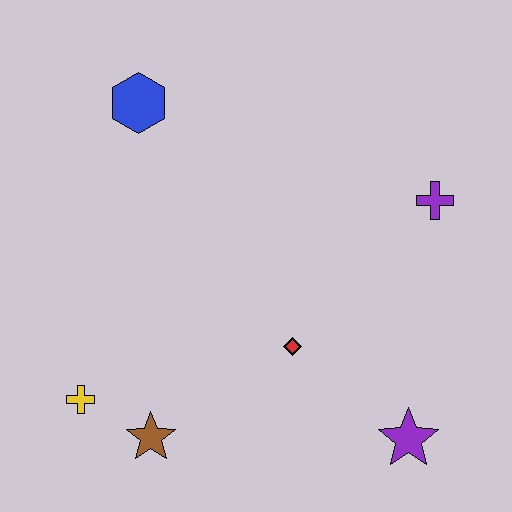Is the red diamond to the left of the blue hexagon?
No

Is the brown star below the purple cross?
Yes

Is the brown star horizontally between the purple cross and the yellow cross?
Yes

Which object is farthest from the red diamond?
The blue hexagon is farthest from the red diamond.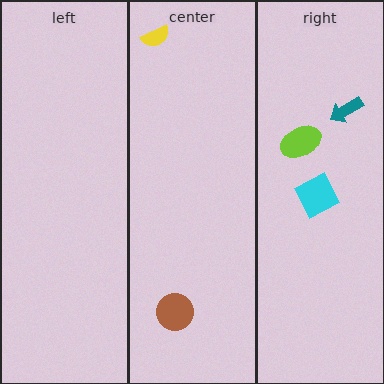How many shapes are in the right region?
3.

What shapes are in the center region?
The brown circle, the yellow semicircle.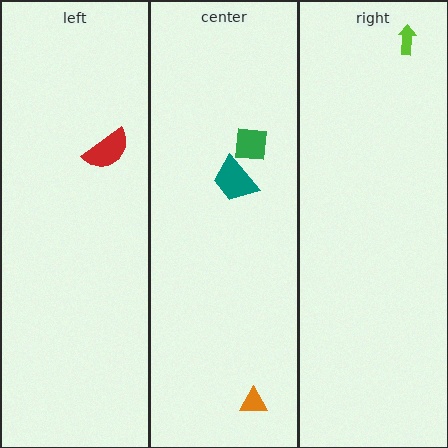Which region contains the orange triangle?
The center region.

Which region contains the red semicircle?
The left region.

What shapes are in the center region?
The teal trapezoid, the green square, the orange triangle.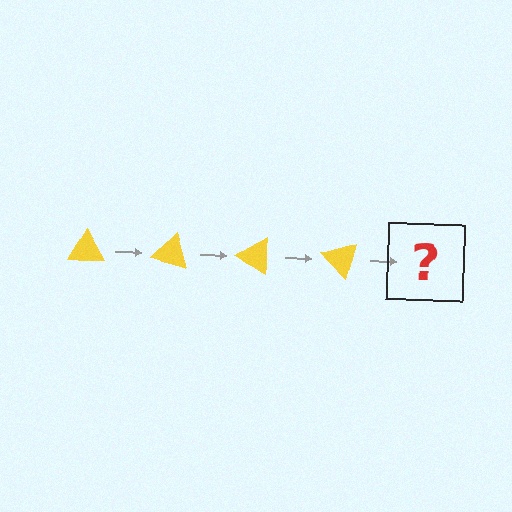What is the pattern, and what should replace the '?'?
The pattern is that the triangle rotates 15 degrees each step. The '?' should be a yellow triangle rotated 60 degrees.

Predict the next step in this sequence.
The next step is a yellow triangle rotated 60 degrees.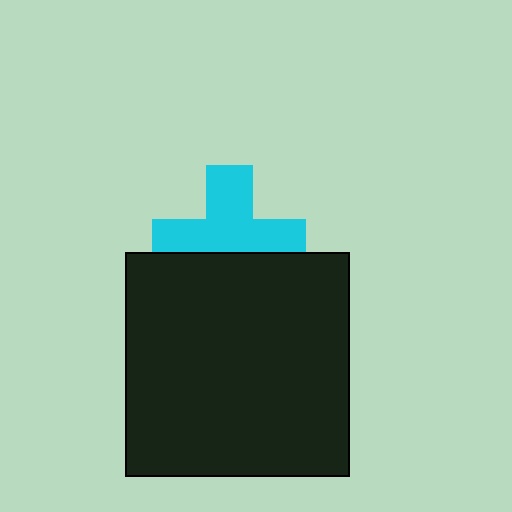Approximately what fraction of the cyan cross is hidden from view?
Roughly 39% of the cyan cross is hidden behind the black square.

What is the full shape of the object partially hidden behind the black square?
The partially hidden object is a cyan cross.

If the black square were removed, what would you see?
You would see the complete cyan cross.